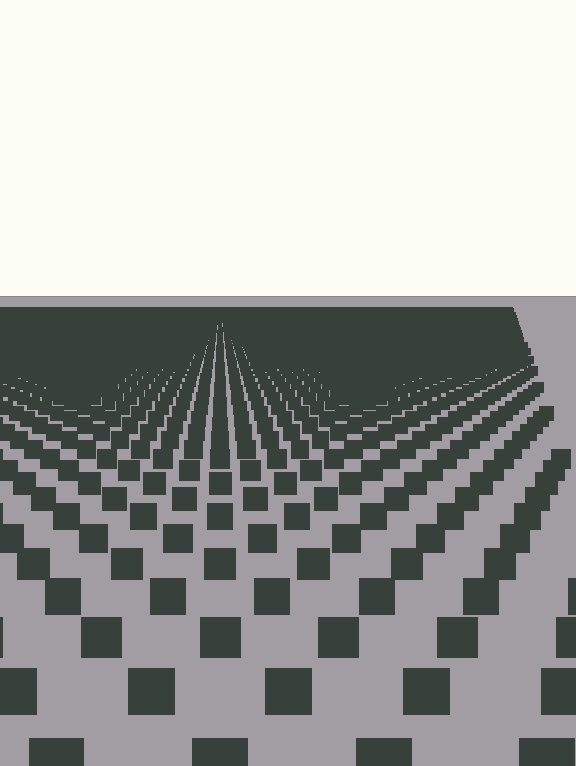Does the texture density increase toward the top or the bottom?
Density increases toward the top.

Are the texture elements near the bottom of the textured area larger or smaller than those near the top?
Larger. Near the bottom, elements are closer to the viewer and appear at a bigger on-screen size.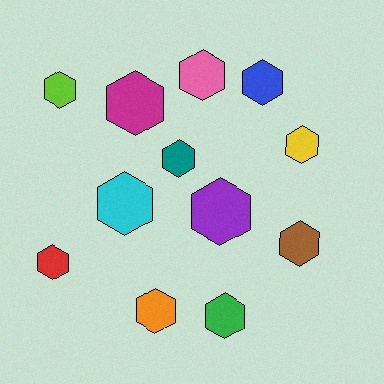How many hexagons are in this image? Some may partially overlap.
There are 12 hexagons.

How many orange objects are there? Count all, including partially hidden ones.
There is 1 orange object.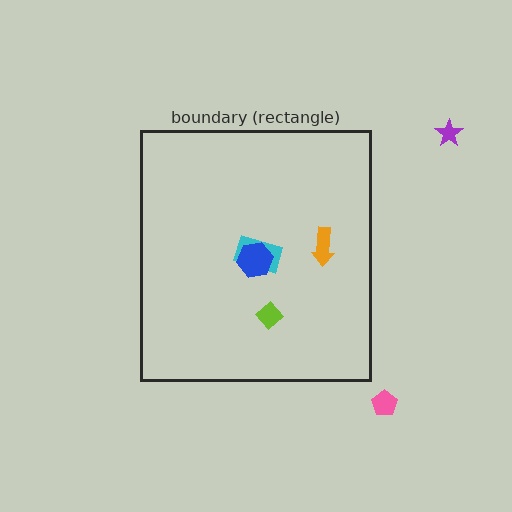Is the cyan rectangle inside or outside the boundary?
Inside.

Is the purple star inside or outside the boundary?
Outside.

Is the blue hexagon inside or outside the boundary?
Inside.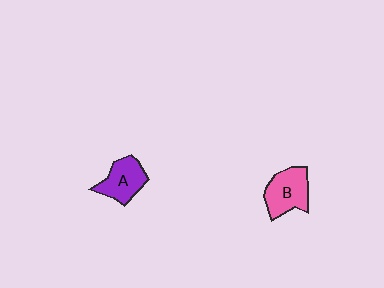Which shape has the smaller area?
Shape A (purple).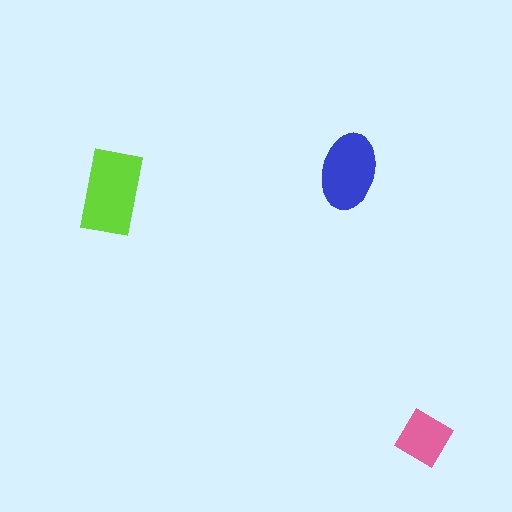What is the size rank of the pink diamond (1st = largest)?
3rd.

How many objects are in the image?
There are 3 objects in the image.